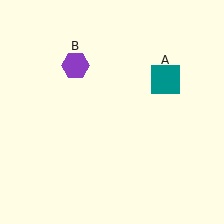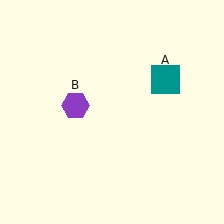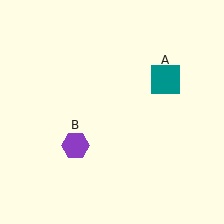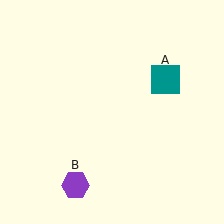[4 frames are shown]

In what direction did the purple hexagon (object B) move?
The purple hexagon (object B) moved down.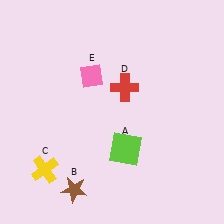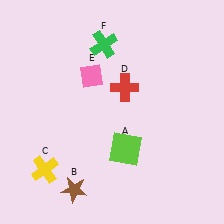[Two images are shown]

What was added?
A green cross (F) was added in Image 2.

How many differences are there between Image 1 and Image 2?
There is 1 difference between the two images.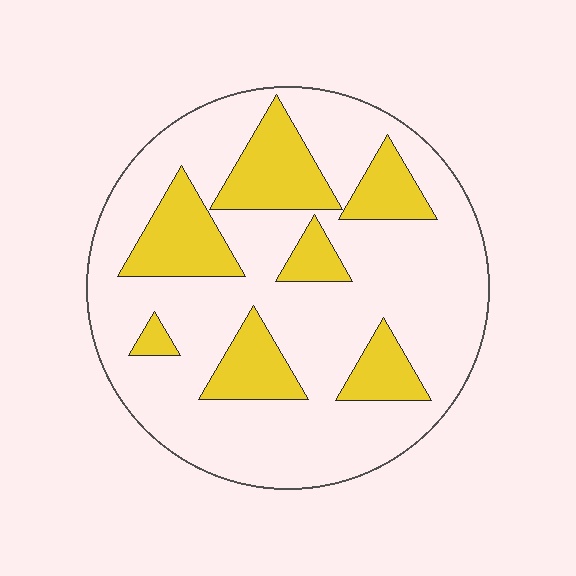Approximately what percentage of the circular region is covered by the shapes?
Approximately 25%.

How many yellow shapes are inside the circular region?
7.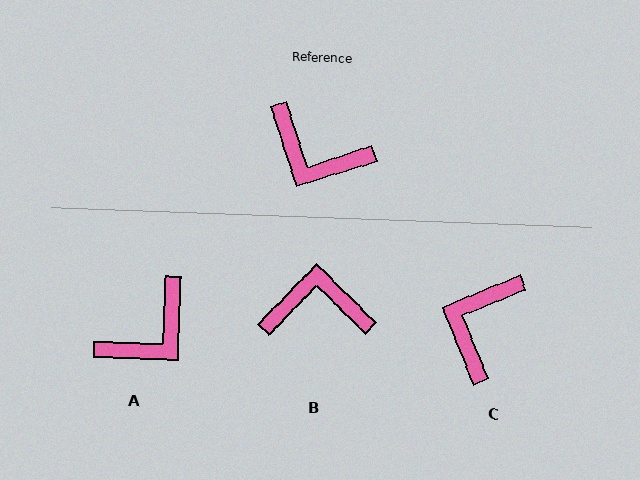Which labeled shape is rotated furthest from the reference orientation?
B, about 152 degrees away.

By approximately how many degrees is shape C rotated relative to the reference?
Approximately 86 degrees clockwise.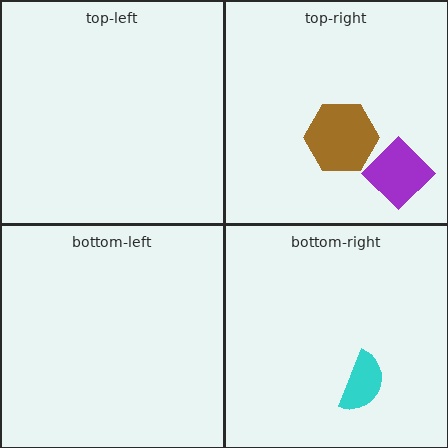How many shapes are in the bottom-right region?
1.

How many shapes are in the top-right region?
2.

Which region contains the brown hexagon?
The top-right region.